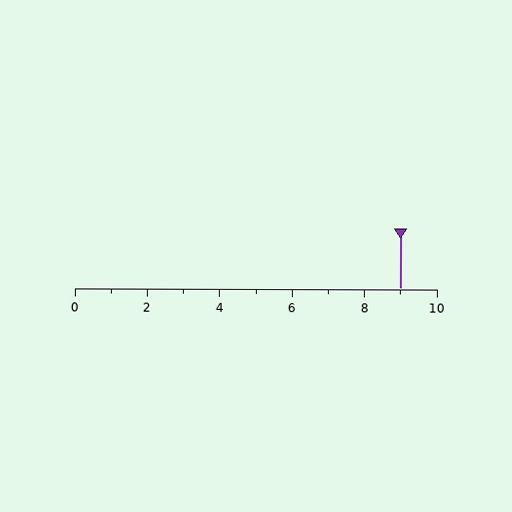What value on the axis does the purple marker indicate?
The marker indicates approximately 9.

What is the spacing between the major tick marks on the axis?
The major ticks are spaced 2 apart.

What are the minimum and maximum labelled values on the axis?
The axis runs from 0 to 10.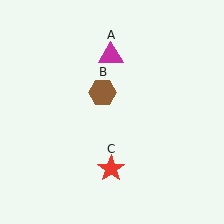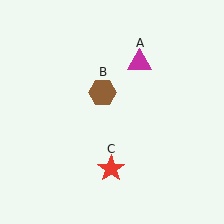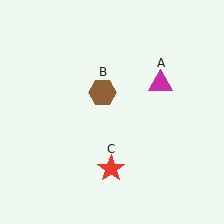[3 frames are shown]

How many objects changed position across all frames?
1 object changed position: magenta triangle (object A).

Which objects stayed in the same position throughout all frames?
Brown hexagon (object B) and red star (object C) remained stationary.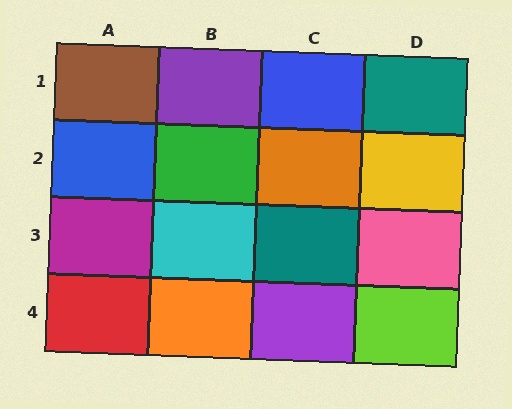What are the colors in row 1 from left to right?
Brown, purple, blue, teal.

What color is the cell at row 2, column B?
Green.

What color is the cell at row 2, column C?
Orange.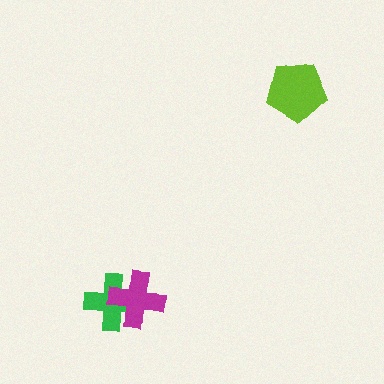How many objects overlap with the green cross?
1 object overlaps with the green cross.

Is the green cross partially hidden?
Yes, it is partially covered by another shape.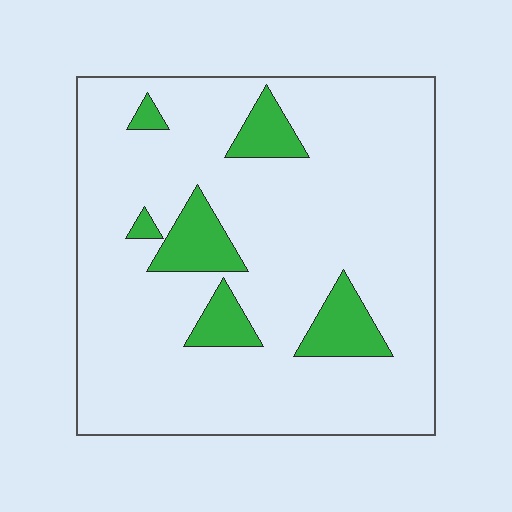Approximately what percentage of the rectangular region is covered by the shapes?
Approximately 15%.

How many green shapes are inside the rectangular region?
6.